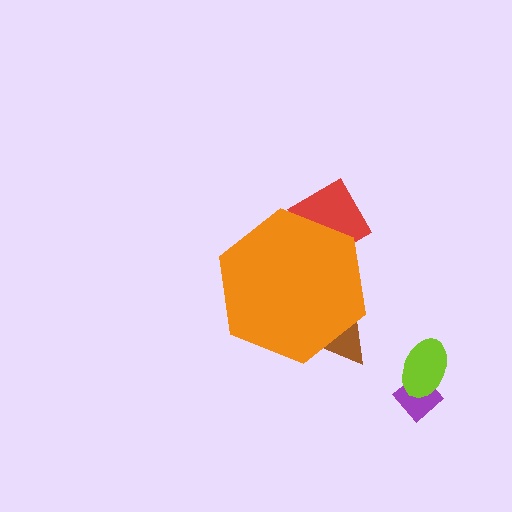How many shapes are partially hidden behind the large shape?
2 shapes are partially hidden.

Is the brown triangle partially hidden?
Yes, the brown triangle is partially hidden behind the orange hexagon.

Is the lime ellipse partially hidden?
No, the lime ellipse is fully visible.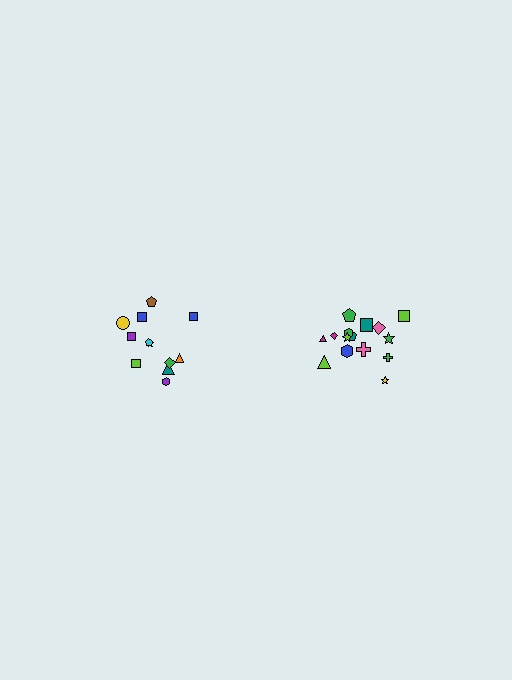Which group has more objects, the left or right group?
The right group.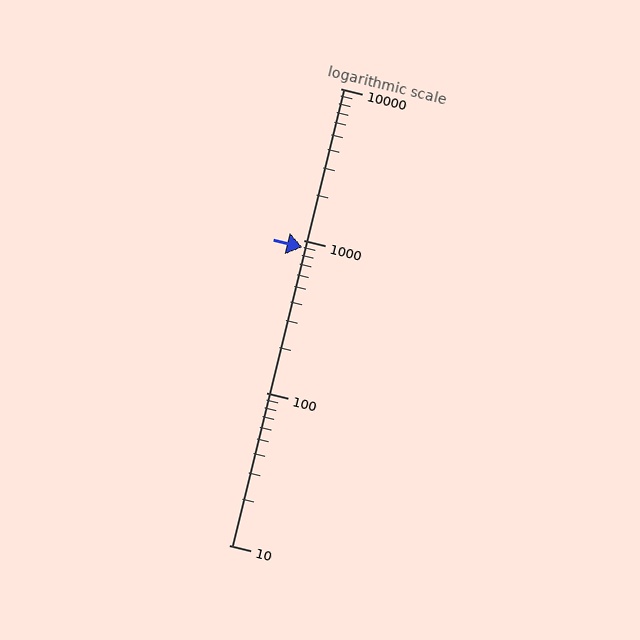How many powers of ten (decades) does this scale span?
The scale spans 3 decades, from 10 to 10000.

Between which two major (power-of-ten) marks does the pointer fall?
The pointer is between 100 and 1000.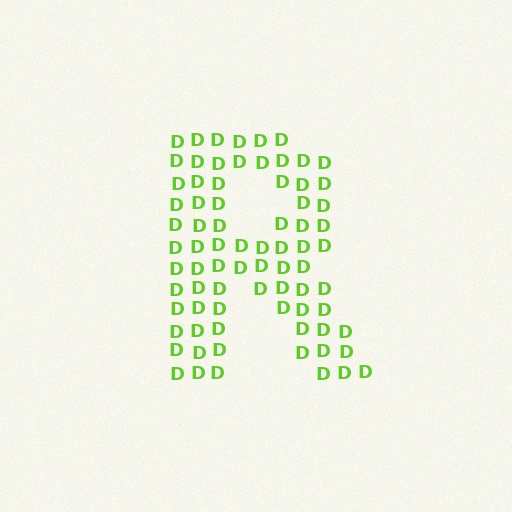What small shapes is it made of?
It is made of small letter D's.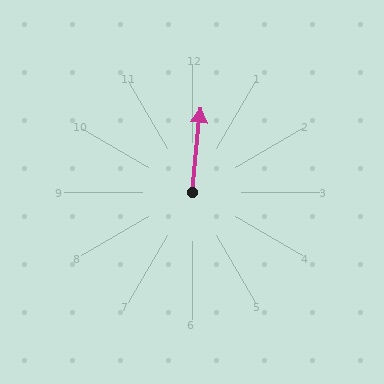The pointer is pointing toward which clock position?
Roughly 12 o'clock.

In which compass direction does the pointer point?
North.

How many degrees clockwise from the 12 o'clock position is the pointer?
Approximately 6 degrees.